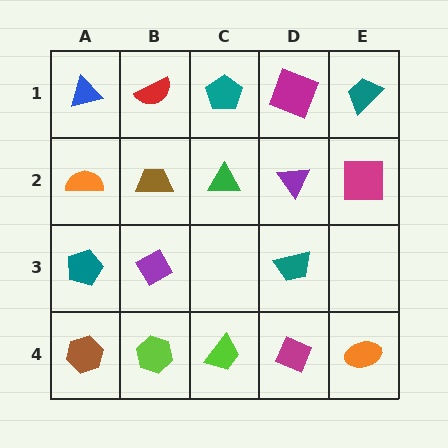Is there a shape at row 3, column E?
No, that cell is empty.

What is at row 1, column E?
A teal trapezoid.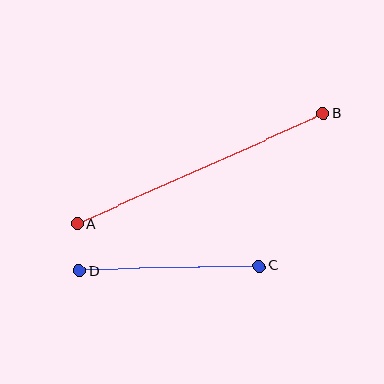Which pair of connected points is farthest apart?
Points A and B are farthest apart.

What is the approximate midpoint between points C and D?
The midpoint is at approximately (169, 268) pixels.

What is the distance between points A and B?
The distance is approximately 269 pixels.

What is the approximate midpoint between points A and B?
The midpoint is at approximately (200, 169) pixels.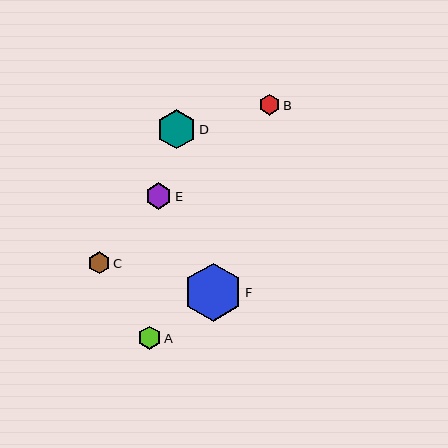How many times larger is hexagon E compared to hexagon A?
Hexagon E is approximately 1.1 times the size of hexagon A.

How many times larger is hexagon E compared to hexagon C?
Hexagon E is approximately 1.2 times the size of hexagon C.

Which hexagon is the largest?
Hexagon F is the largest with a size of approximately 58 pixels.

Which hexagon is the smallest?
Hexagon B is the smallest with a size of approximately 21 pixels.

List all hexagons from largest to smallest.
From largest to smallest: F, D, E, A, C, B.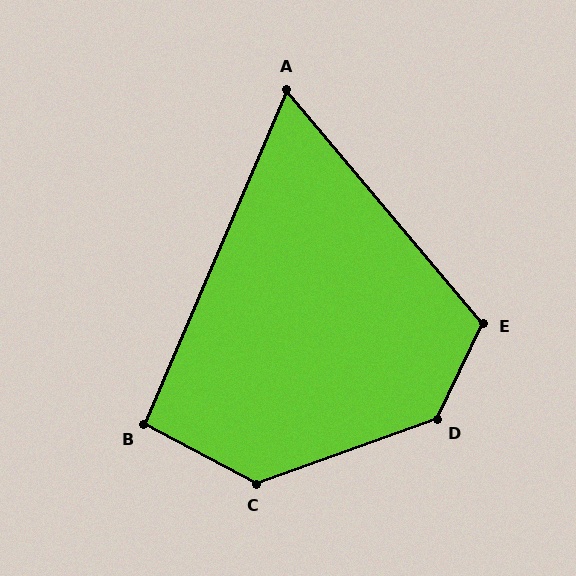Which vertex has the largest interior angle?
D, at approximately 136 degrees.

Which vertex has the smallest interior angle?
A, at approximately 63 degrees.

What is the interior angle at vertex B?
Approximately 95 degrees (approximately right).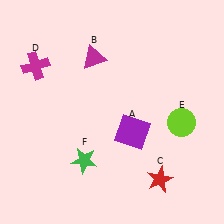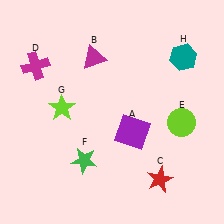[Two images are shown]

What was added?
A lime star (G), a teal hexagon (H) were added in Image 2.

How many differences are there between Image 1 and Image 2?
There are 2 differences between the two images.